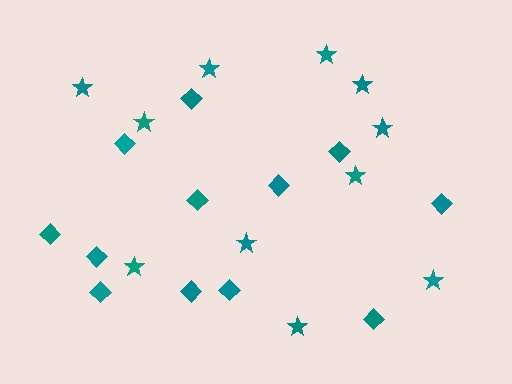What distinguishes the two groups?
There are 2 groups: one group of diamonds (12) and one group of stars (11).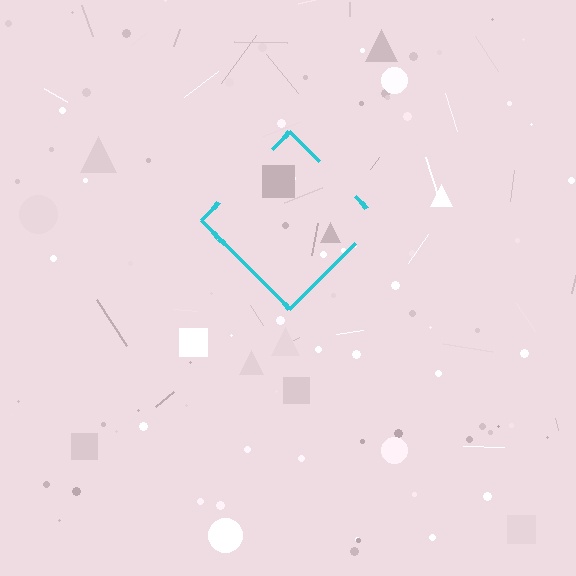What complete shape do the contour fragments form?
The contour fragments form a diamond.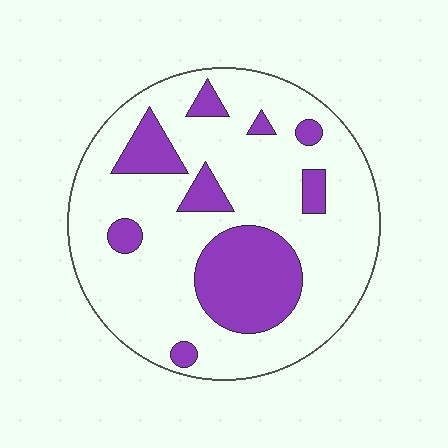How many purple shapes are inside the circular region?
9.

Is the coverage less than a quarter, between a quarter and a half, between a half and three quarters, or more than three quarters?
Less than a quarter.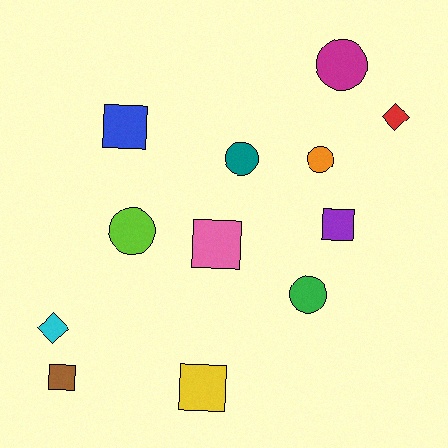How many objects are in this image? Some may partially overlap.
There are 12 objects.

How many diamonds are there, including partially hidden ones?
There are 2 diamonds.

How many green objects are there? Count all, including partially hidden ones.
There is 1 green object.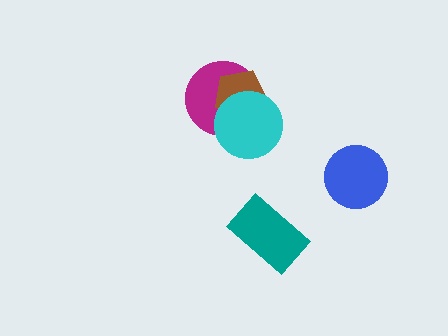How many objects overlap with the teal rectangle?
0 objects overlap with the teal rectangle.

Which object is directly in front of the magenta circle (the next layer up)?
The brown pentagon is directly in front of the magenta circle.